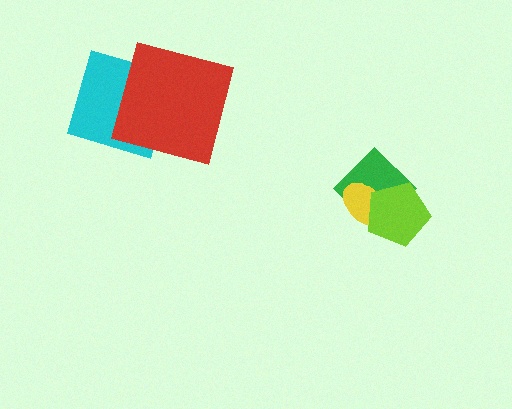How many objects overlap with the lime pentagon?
2 objects overlap with the lime pentagon.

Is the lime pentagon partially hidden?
No, no other shape covers it.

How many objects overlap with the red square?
1 object overlaps with the red square.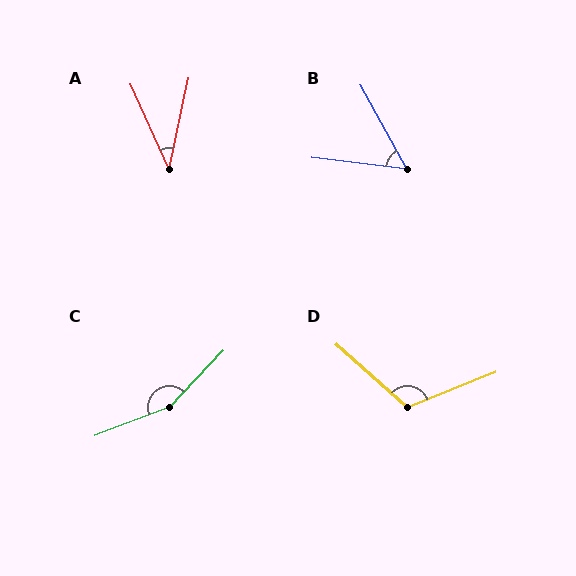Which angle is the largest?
C, at approximately 154 degrees.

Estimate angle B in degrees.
Approximately 54 degrees.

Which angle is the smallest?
A, at approximately 36 degrees.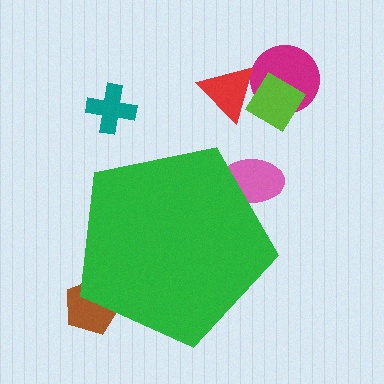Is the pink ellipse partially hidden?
Yes, the pink ellipse is partially hidden behind the green pentagon.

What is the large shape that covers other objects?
A green pentagon.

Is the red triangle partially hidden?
No, the red triangle is fully visible.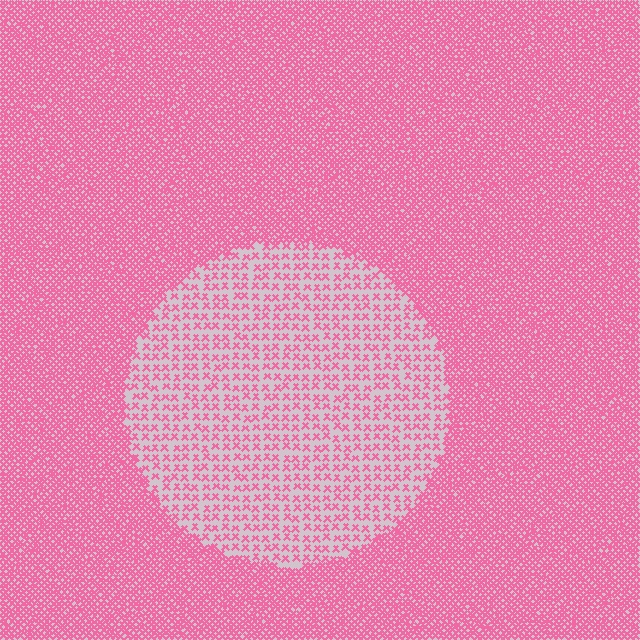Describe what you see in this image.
The image contains small pink elements arranged at two different densities. A circle-shaped region is visible where the elements are less densely packed than the surrounding area.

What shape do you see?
I see a circle.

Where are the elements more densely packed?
The elements are more densely packed outside the circle boundary.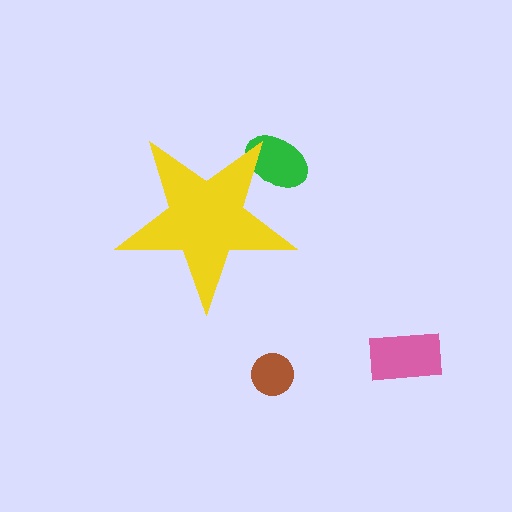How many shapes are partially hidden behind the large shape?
1 shape is partially hidden.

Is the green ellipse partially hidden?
Yes, the green ellipse is partially hidden behind the yellow star.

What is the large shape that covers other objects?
A yellow star.